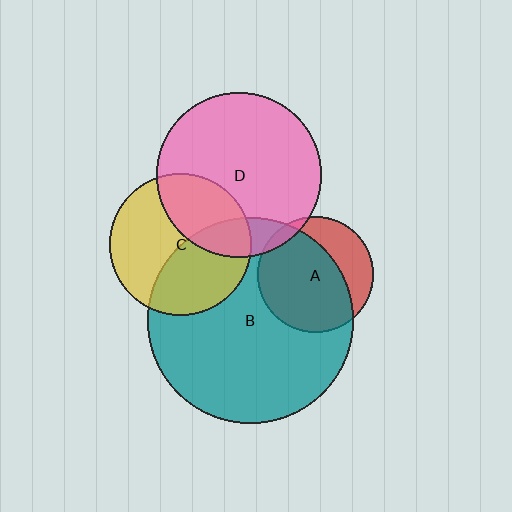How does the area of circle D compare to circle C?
Approximately 1.3 times.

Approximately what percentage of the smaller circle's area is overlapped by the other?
Approximately 45%.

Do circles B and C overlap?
Yes.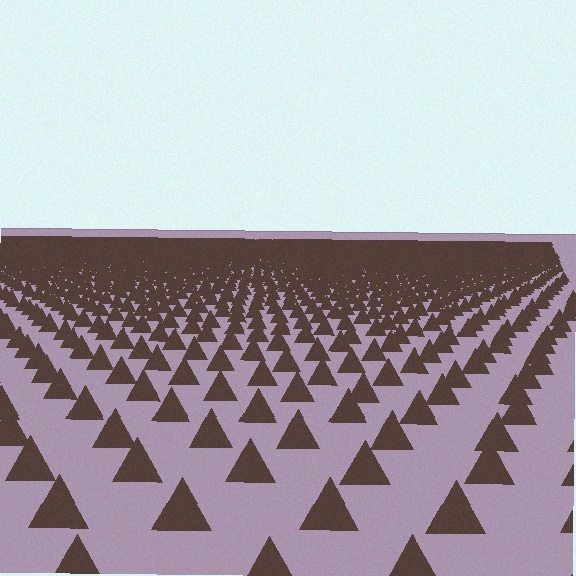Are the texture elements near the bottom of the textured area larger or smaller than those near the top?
Larger. Near the bottom, elements are closer to the viewer and appear at a bigger on-screen size.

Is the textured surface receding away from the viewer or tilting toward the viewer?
The surface is receding away from the viewer. Texture elements get smaller and denser toward the top.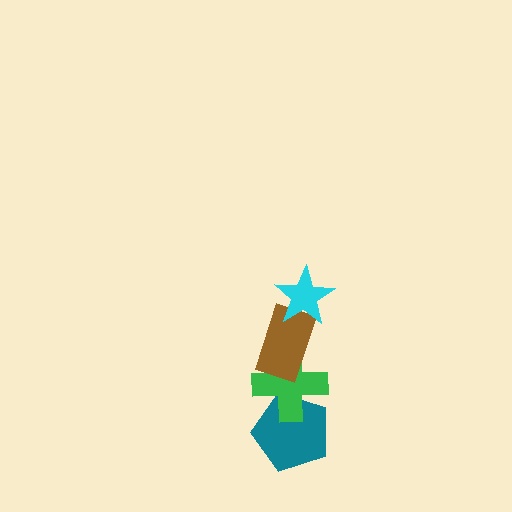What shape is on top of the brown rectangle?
The cyan star is on top of the brown rectangle.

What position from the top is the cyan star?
The cyan star is 1st from the top.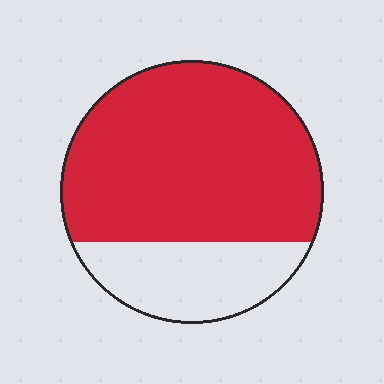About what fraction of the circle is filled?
About three quarters (3/4).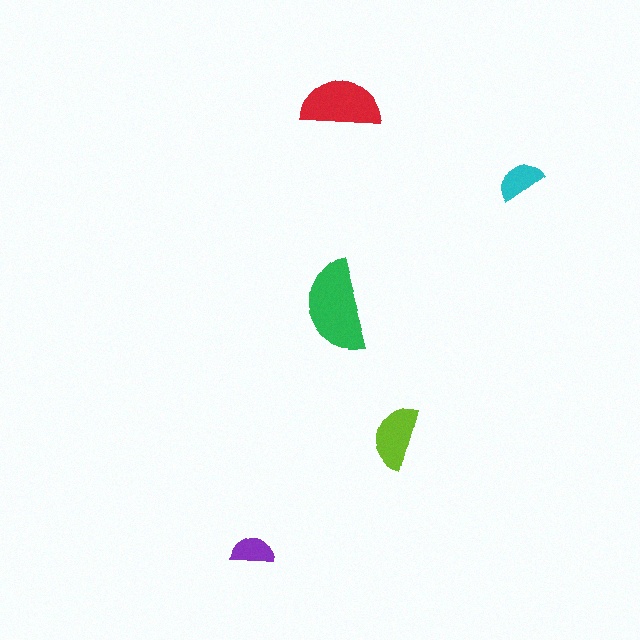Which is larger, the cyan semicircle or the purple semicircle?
The cyan one.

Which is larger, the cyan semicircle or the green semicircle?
The green one.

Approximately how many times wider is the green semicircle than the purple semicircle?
About 2 times wider.